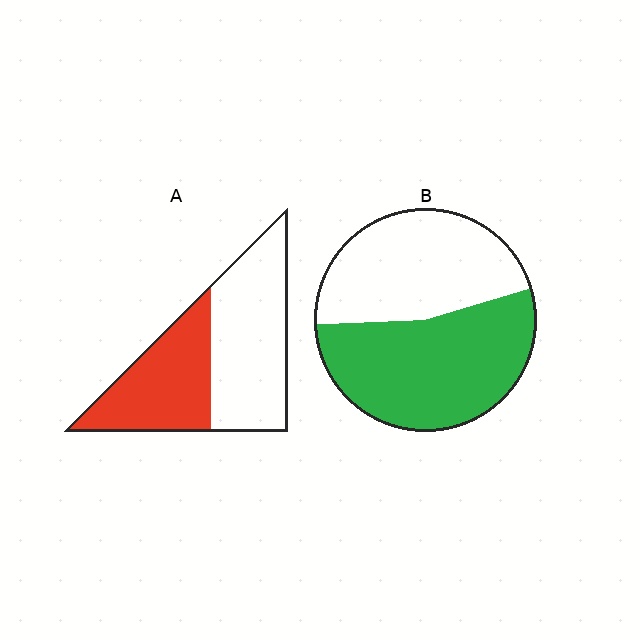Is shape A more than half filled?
No.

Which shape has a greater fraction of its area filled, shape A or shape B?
Shape B.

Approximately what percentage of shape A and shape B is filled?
A is approximately 45% and B is approximately 55%.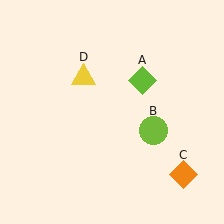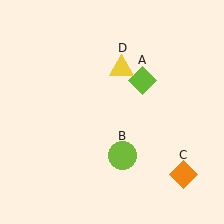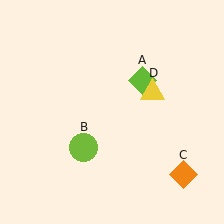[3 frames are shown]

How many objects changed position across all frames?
2 objects changed position: lime circle (object B), yellow triangle (object D).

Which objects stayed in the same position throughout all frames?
Lime diamond (object A) and orange diamond (object C) remained stationary.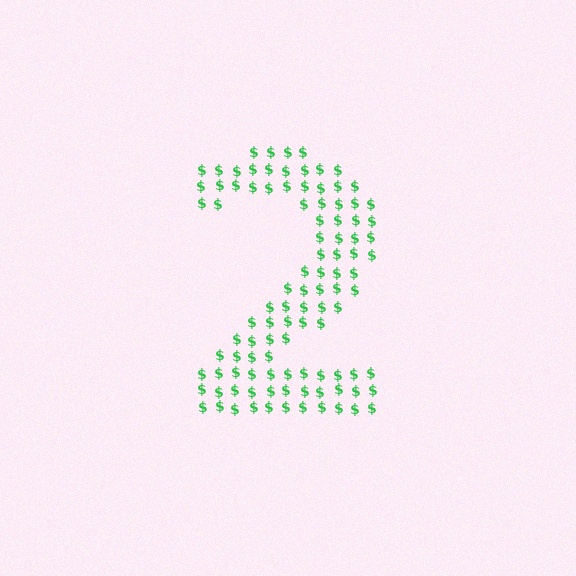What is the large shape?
The large shape is the digit 2.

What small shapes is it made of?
It is made of small dollar signs.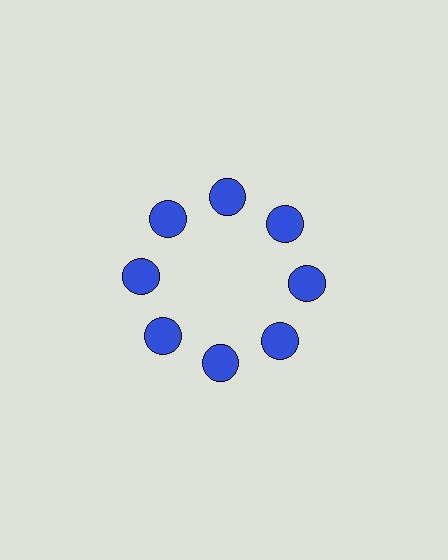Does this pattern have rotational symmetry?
Yes, this pattern has 8-fold rotational symmetry. It looks the same after rotating 45 degrees around the center.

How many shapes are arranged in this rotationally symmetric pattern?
There are 8 shapes, arranged in 8 groups of 1.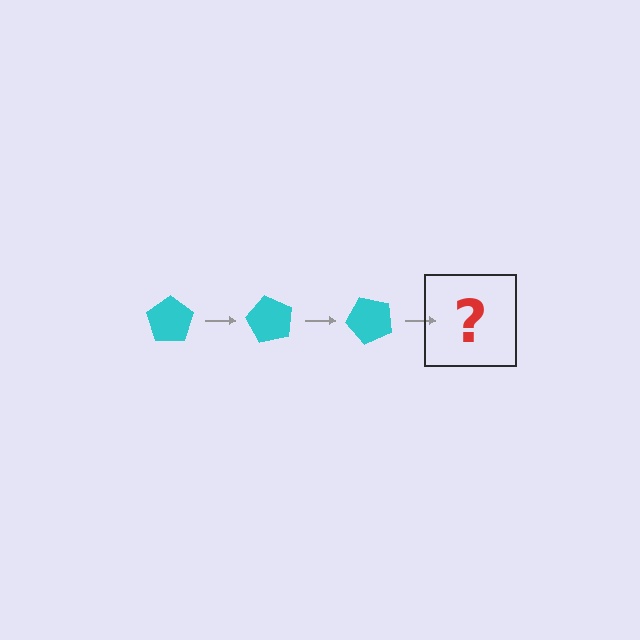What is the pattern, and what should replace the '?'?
The pattern is that the pentagon rotates 60 degrees each step. The '?' should be a cyan pentagon rotated 180 degrees.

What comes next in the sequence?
The next element should be a cyan pentagon rotated 180 degrees.